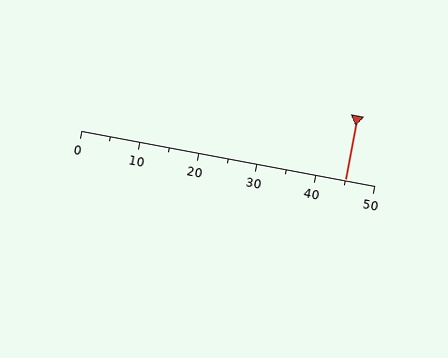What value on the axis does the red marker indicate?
The marker indicates approximately 45.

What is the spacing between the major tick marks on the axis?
The major ticks are spaced 10 apart.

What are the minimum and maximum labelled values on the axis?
The axis runs from 0 to 50.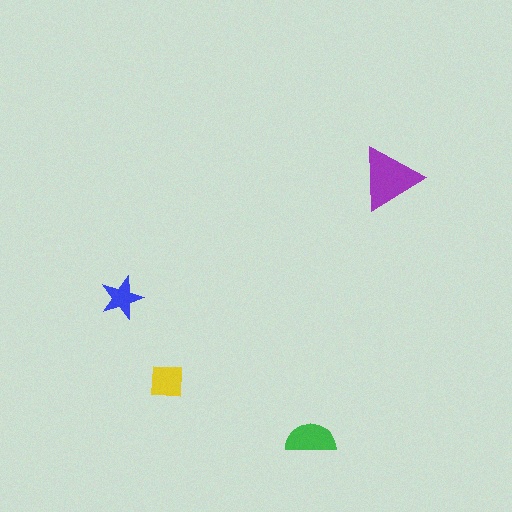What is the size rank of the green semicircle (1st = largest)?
2nd.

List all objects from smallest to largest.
The blue star, the yellow square, the green semicircle, the purple triangle.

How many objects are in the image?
There are 4 objects in the image.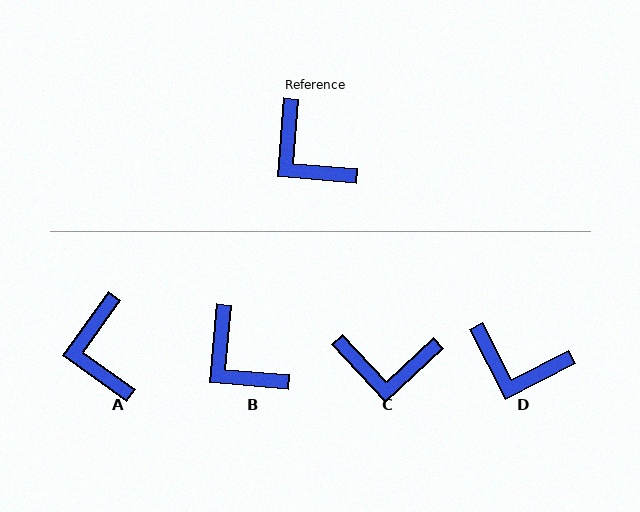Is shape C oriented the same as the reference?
No, it is off by about 48 degrees.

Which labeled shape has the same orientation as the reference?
B.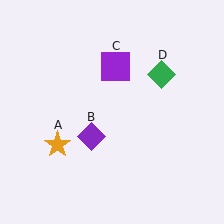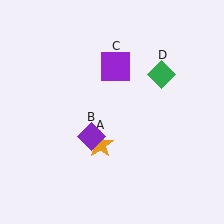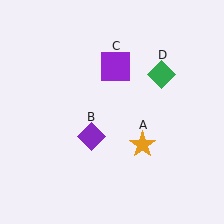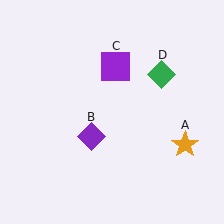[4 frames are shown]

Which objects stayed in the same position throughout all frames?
Purple diamond (object B) and purple square (object C) and green diamond (object D) remained stationary.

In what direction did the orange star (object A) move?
The orange star (object A) moved right.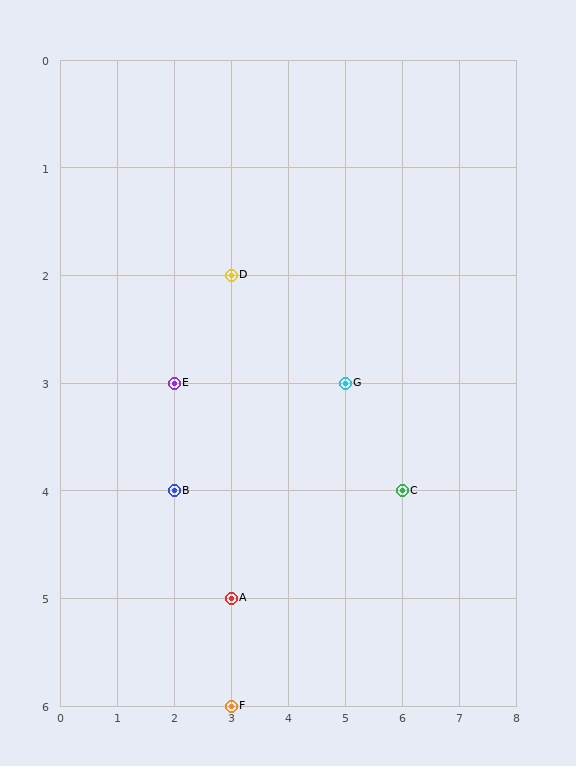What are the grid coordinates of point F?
Point F is at grid coordinates (3, 6).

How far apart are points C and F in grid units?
Points C and F are 3 columns and 2 rows apart (about 3.6 grid units diagonally).